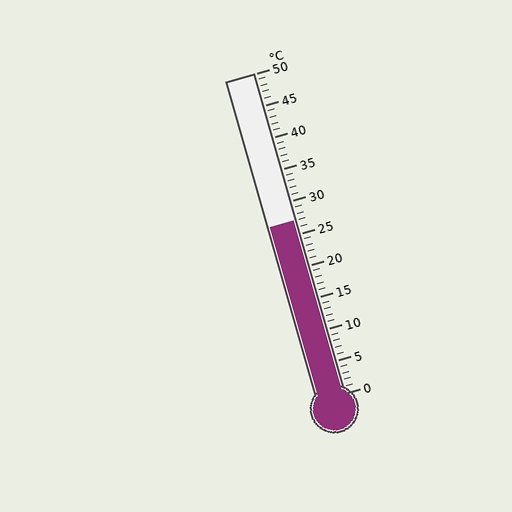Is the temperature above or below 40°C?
The temperature is below 40°C.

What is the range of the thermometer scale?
The thermometer scale ranges from 0°C to 50°C.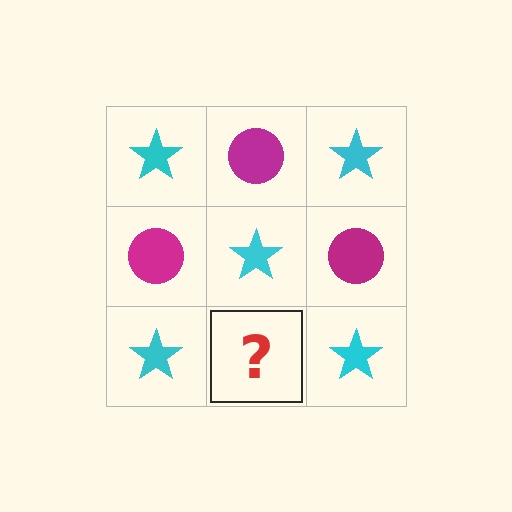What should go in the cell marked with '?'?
The missing cell should contain a magenta circle.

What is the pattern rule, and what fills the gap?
The rule is that it alternates cyan star and magenta circle in a checkerboard pattern. The gap should be filled with a magenta circle.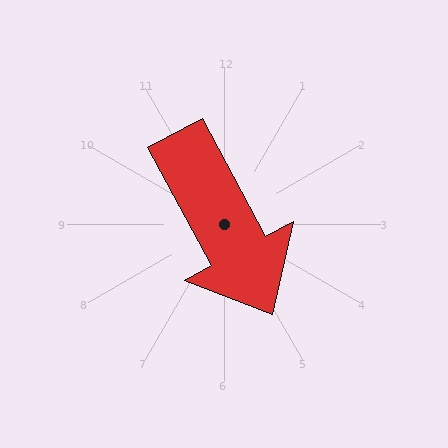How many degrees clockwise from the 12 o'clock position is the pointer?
Approximately 152 degrees.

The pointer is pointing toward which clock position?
Roughly 5 o'clock.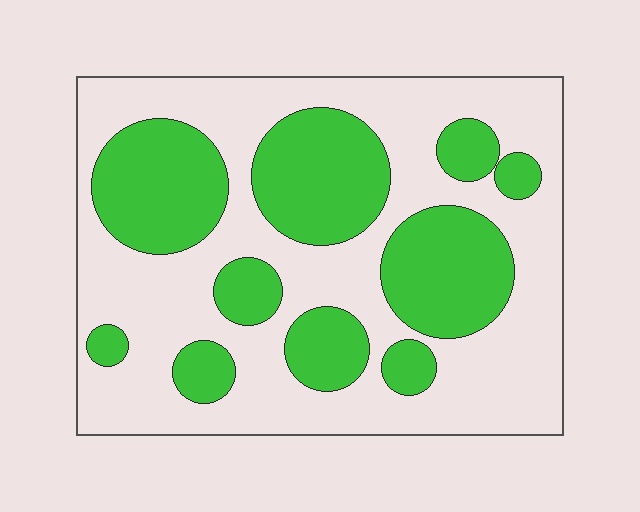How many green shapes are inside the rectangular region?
10.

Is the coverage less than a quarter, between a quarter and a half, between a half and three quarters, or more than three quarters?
Between a quarter and a half.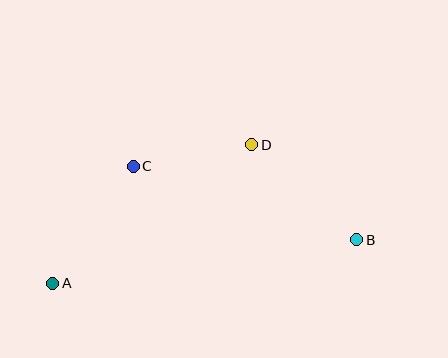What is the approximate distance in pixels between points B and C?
The distance between B and C is approximately 235 pixels.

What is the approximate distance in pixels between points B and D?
The distance between B and D is approximately 141 pixels.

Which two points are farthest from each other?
Points A and B are farthest from each other.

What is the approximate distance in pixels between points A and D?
The distance between A and D is approximately 243 pixels.